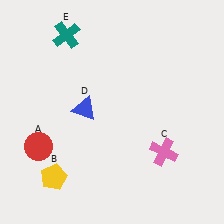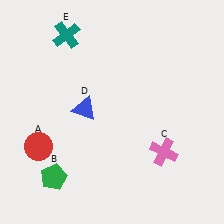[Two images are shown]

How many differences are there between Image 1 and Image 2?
There is 1 difference between the two images.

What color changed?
The pentagon (B) changed from yellow in Image 1 to green in Image 2.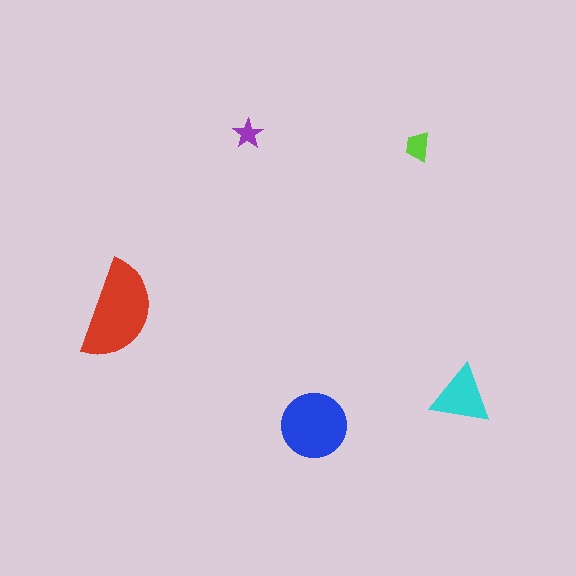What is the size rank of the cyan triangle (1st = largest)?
3rd.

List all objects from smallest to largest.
The purple star, the lime trapezoid, the cyan triangle, the blue circle, the red semicircle.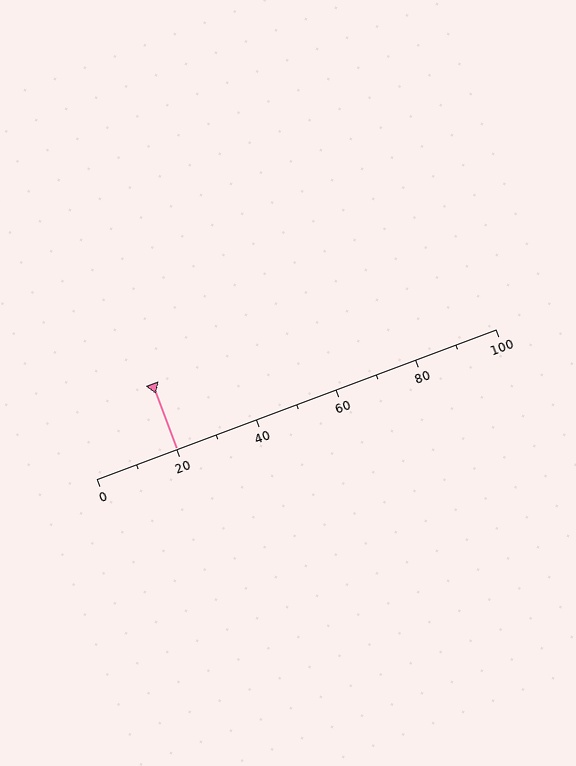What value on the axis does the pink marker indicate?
The marker indicates approximately 20.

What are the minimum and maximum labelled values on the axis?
The axis runs from 0 to 100.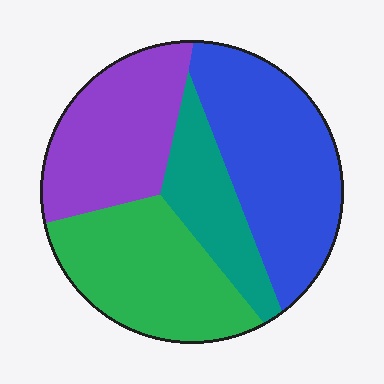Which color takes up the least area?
Teal, at roughly 15%.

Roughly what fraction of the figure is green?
Green takes up about one quarter (1/4) of the figure.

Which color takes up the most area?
Blue, at roughly 35%.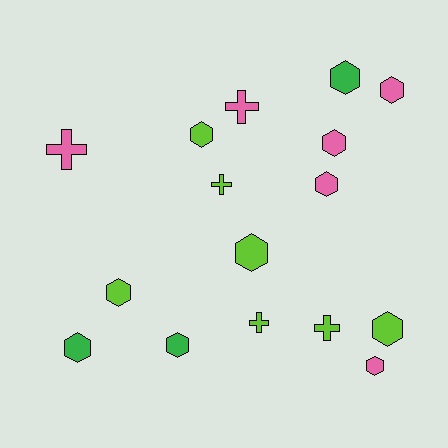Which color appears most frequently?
Lime, with 7 objects.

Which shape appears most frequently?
Hexagon, with 11 objects.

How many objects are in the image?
There are 16 objects.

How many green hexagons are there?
There are 3 green hexagons.